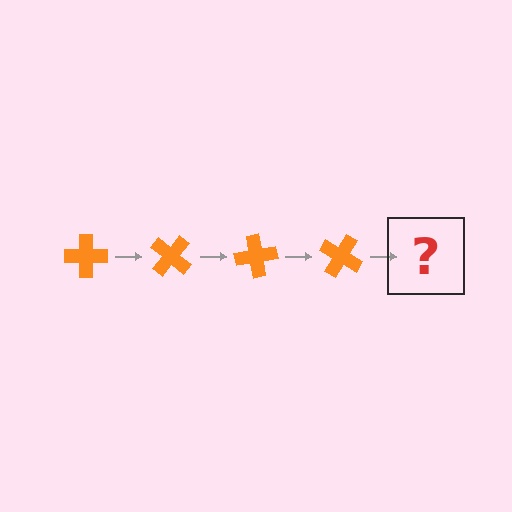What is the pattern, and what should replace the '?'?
The pattern is that the cross rotates 40 degrees each step. The '?' should be an orange cross rotated 160 degrees.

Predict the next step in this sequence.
The next step is an orange cross rotated 160 degrees.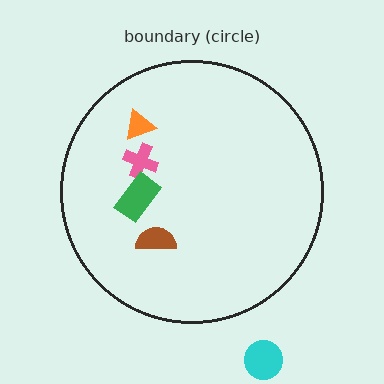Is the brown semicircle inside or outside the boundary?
Inside.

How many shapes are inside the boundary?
4 inside, 1 outside.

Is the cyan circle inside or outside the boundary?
Outside.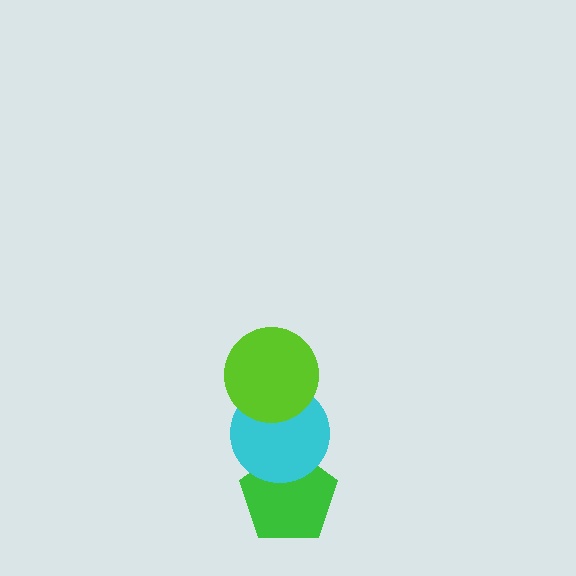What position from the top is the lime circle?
The lime circle is 1st from the top.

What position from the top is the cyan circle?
The cyan circle is 2nd from the top.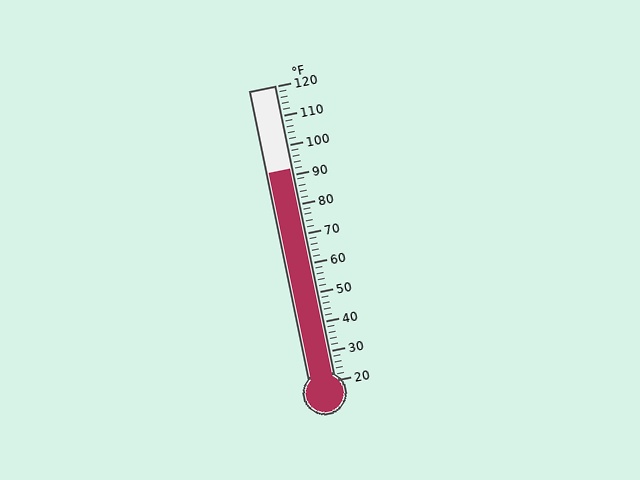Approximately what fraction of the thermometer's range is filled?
The thermometer is filled to approximately 70% of its range.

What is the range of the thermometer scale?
The thermometer scale ranges from 20°F to 120°F.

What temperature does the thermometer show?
The thermometer shows approximately 92°F.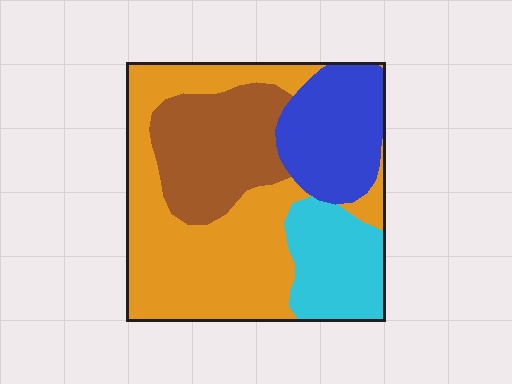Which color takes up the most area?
Orange, at roughly 45%.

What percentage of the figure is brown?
Brown covers about 20% of the figure.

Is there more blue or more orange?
Orange.